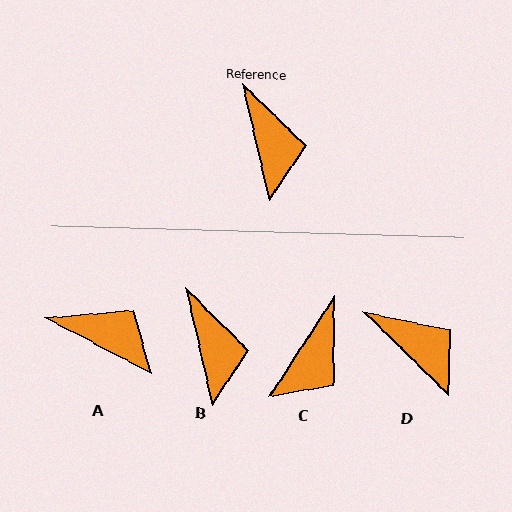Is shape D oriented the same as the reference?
No, it is off by about 33 degrees.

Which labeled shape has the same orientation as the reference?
B.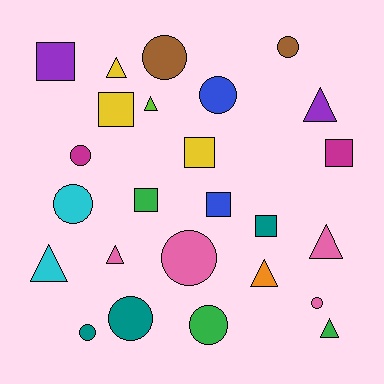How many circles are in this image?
There are 10 circles.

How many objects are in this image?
There are 25 objects.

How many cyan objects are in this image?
There are 2 cyan objects.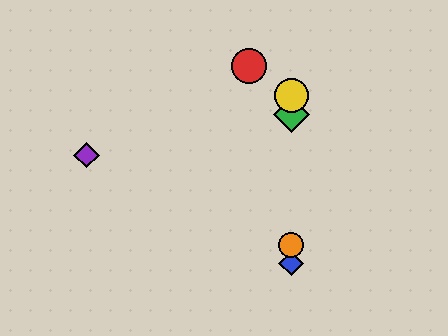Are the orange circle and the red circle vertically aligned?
No, the orange circle is at x≈291 and the red circle is at x≈249.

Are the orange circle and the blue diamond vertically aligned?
Yes, both are at x≈291.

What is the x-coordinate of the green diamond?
The green diamond is at x≈291.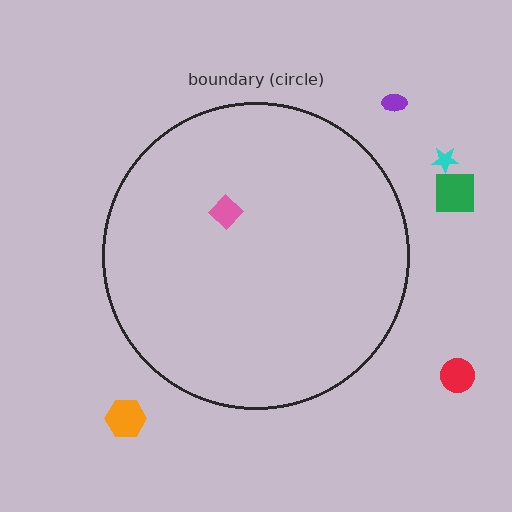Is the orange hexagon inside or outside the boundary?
Outside.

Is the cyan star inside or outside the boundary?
Outside.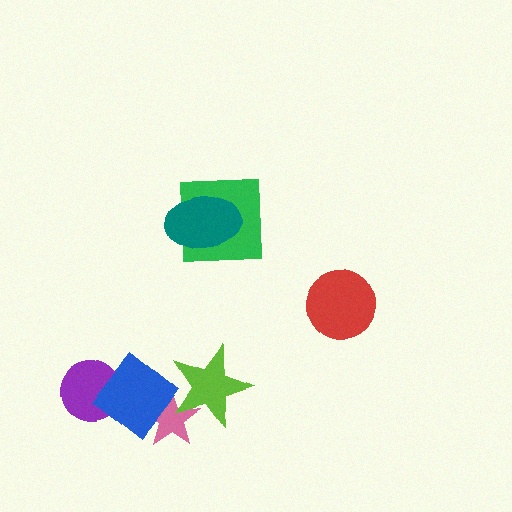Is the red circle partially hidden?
No, no other shape covers it.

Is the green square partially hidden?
Yes, it is partially covered by another shape.